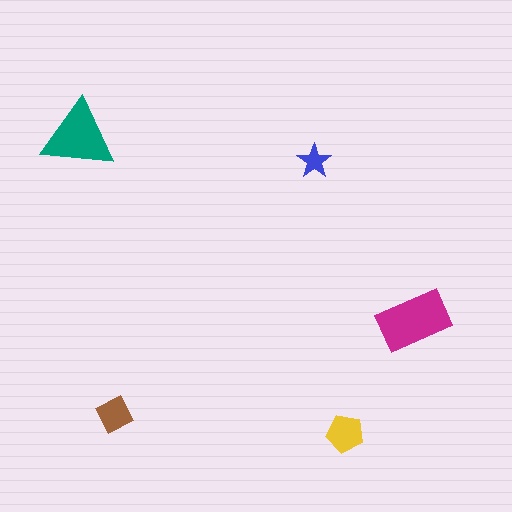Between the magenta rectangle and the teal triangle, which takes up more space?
The magenta rectangle.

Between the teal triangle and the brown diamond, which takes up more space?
The teal triangle.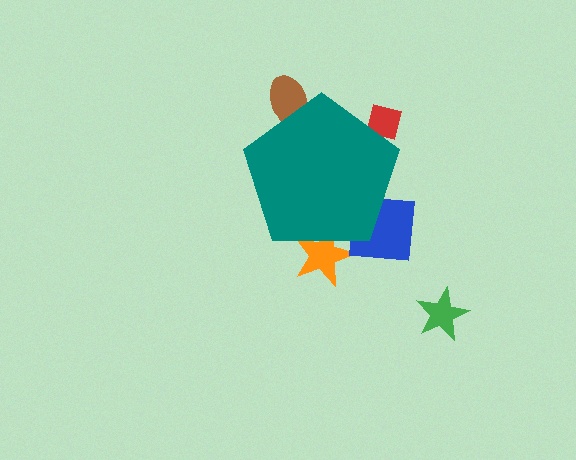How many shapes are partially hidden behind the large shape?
4 shapes are partially hidden.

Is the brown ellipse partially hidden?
Yes, the brown ellipse is partially hidden behind the teal pentagon.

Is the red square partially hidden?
Yes, the red square is partially hidden behind the teal pentagon.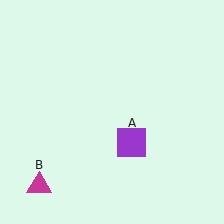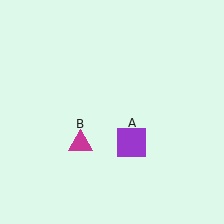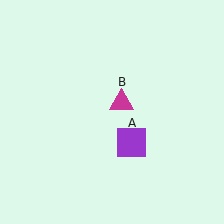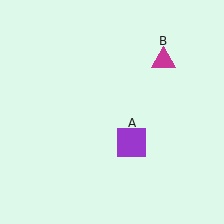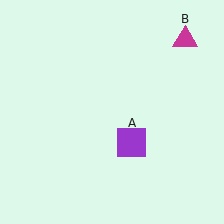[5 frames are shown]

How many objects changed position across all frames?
1 object changed position: magenta triangle (object B).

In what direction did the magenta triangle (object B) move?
The magenta triangle (object B) moved up and to the right.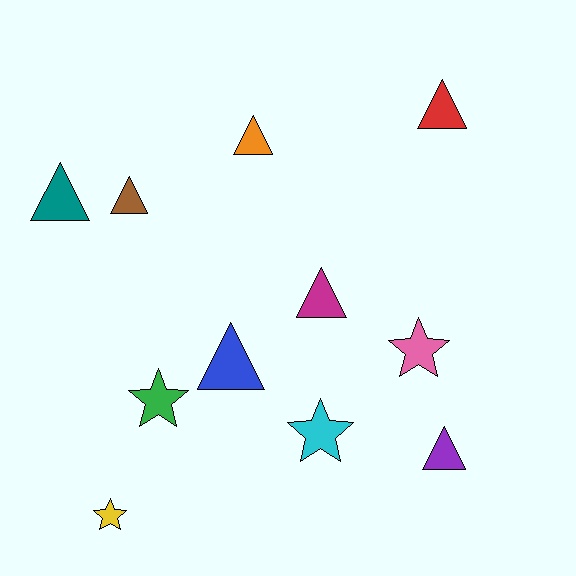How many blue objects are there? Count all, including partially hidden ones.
There is 1 blue object.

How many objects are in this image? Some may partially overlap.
There are 11 objects.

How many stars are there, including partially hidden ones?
There are 4 stars.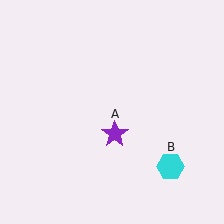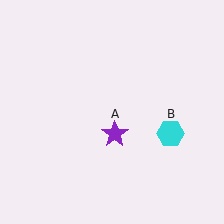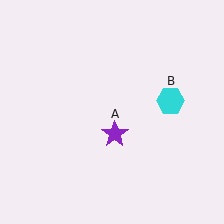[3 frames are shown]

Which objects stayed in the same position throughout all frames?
Purple star (object A) remained stationary.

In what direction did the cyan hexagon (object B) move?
The cyan hexagon (object B) moved up.